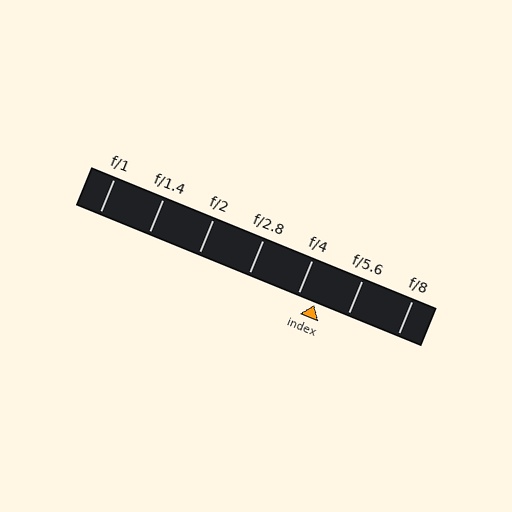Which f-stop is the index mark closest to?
The index mark is closest to f/4.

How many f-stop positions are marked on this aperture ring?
There are 7 f-stop positions marked.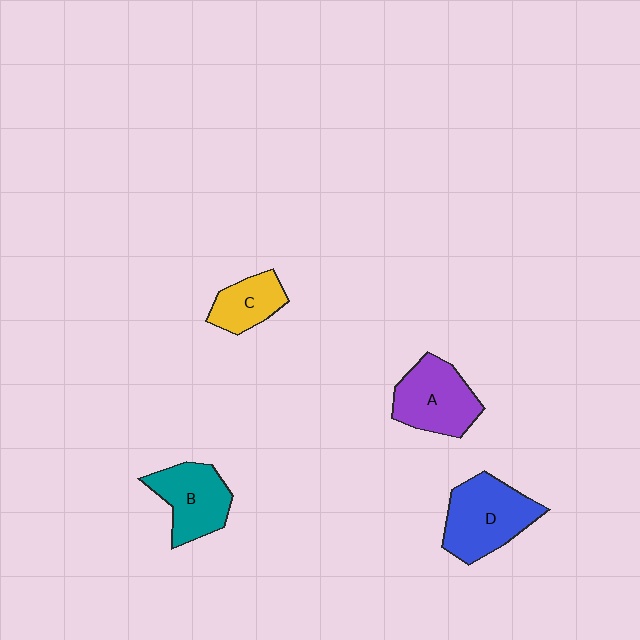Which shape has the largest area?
Shape D (blue).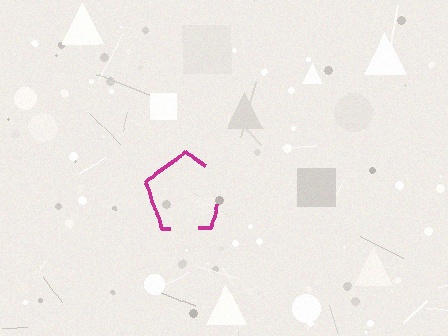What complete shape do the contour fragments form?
The contour fragments form a pentagon.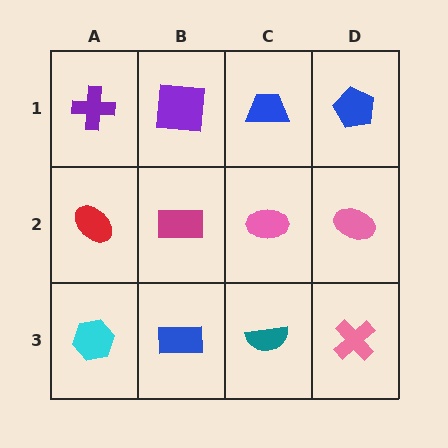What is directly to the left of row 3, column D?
A teal semicircle.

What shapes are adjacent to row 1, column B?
A magenta rectangle (row 2, column B), a purple cross (row 1, column A), a blue trapezoid (row 1, column C).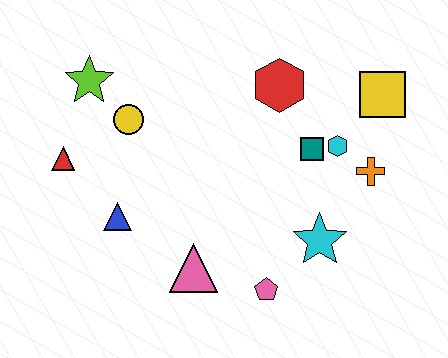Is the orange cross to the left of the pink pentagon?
No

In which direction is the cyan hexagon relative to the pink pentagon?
The cyan hexagon is above the pink pentagon.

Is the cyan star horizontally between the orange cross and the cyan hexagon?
No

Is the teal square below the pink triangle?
No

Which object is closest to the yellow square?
The cyan hexagon is closest to the yellow square.